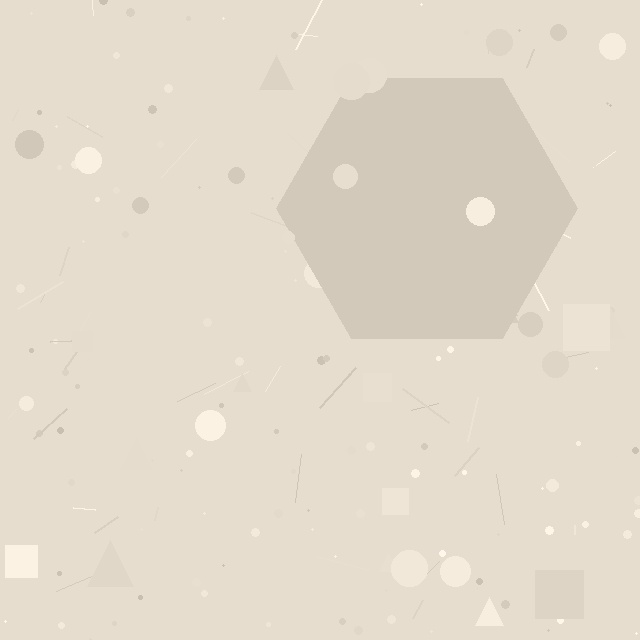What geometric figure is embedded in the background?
A hexagon is embedded in the background.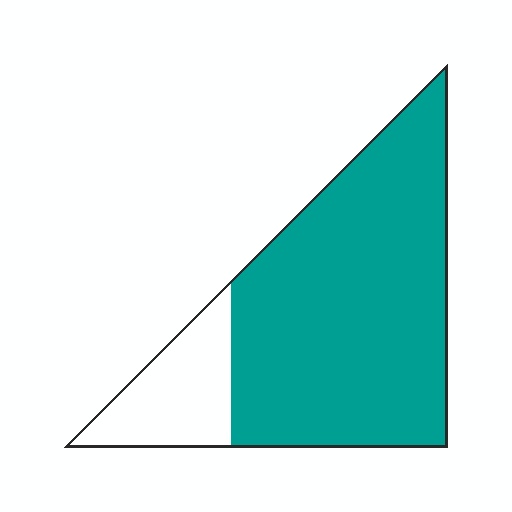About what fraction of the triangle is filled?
About four fifths (4/5).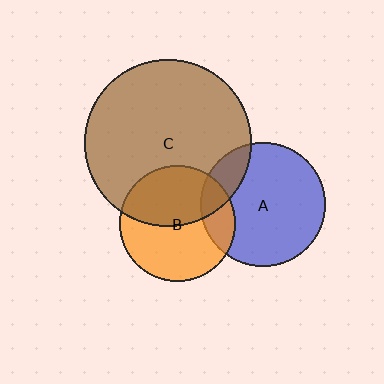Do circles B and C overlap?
Yes.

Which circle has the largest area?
Circle C (brown).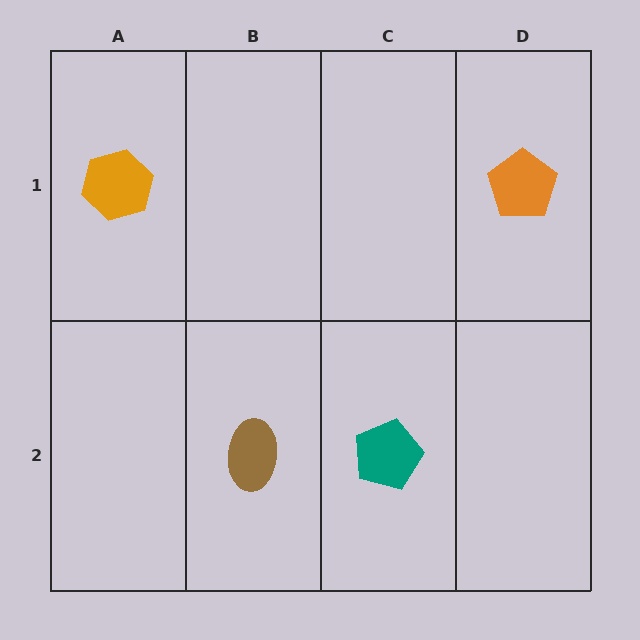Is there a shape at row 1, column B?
No, that cell is empty.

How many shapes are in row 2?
2 shapes.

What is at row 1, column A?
An orange hexagon.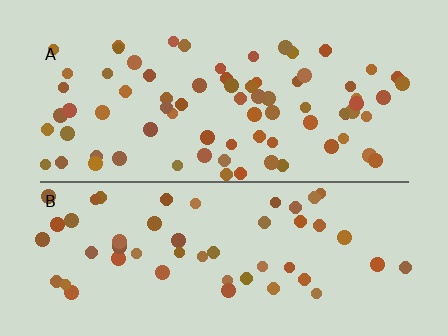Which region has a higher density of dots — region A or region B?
A (the top).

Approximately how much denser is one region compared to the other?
Approximately 1.4× — region A over region B.